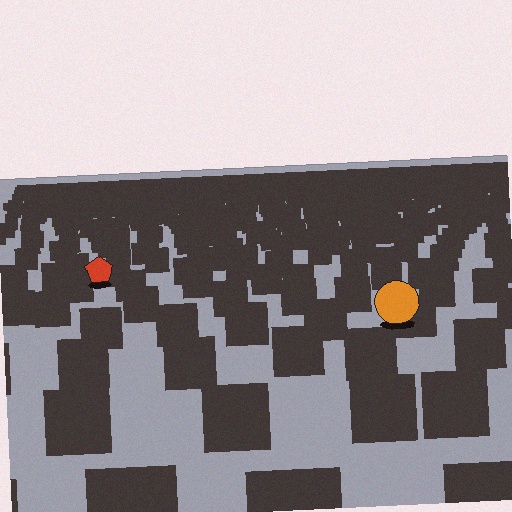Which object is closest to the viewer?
The orange circle is closest. The texture marks near it are larger and more spread out.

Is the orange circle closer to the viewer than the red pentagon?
Yes. The orange circle is closer — you can tell from the texture gradient: the ground texture is coarser near it.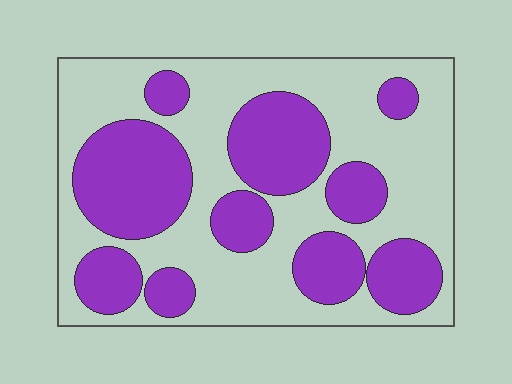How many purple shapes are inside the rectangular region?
10.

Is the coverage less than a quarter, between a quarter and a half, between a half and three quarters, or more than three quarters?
Between a quarter and a half.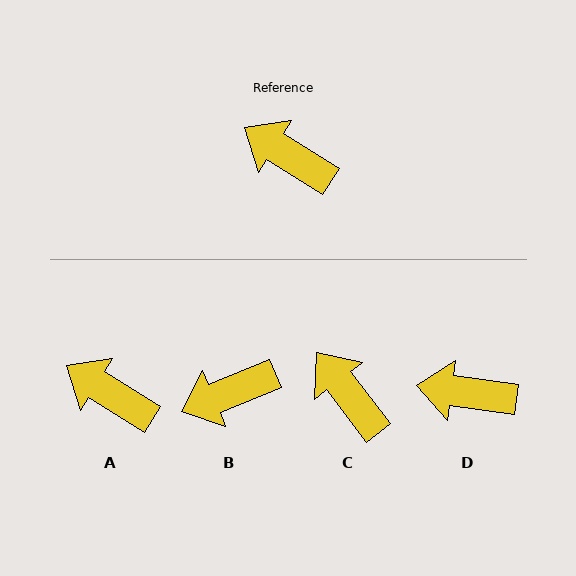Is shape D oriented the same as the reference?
No, it is off by about 24 degrees.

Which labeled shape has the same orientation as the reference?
A.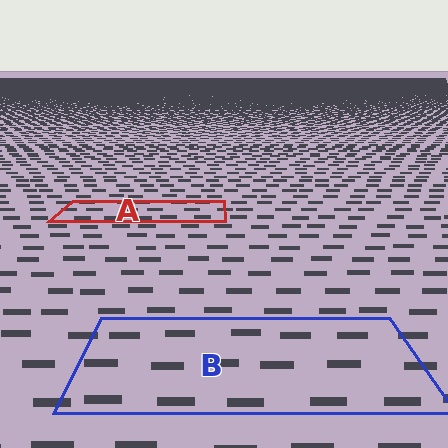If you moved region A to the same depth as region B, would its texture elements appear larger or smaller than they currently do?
They would appear larger. At a closer depth, the same texture elements are projected at a bigger on-screen size.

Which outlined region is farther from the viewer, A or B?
Region A is farther from the viewer — the texture elements inside it appear smaller and more densely packed.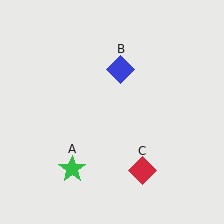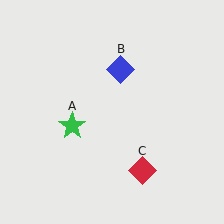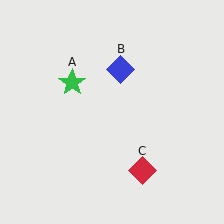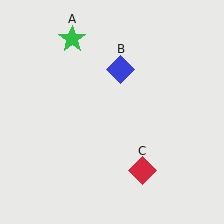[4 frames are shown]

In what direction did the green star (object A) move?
The green star (object A) moved up.